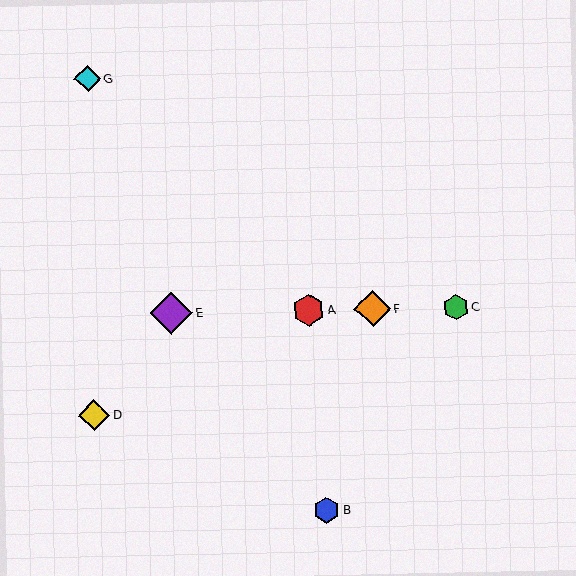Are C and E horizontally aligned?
Yes, both are at y≈307.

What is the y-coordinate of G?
Object G is at y≈79.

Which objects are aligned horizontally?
Objects A, C, E, F are aligned horizontally.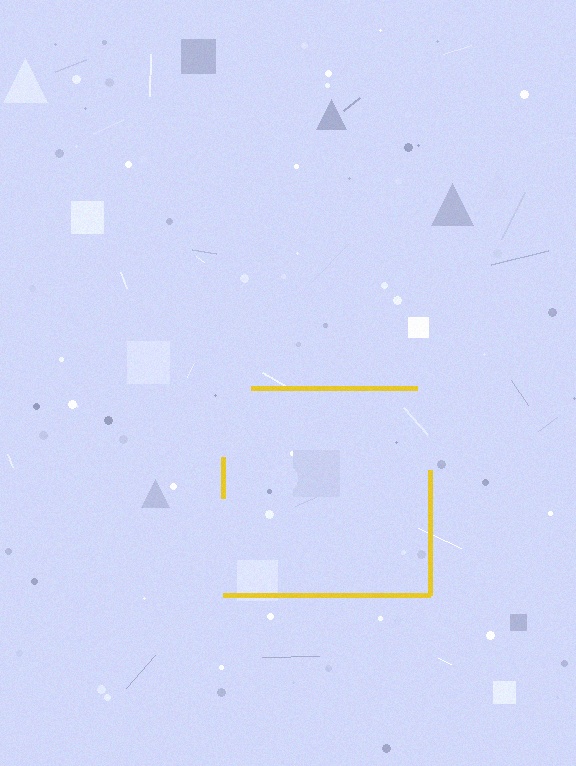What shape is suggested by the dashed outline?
The dashed outline suggests a square.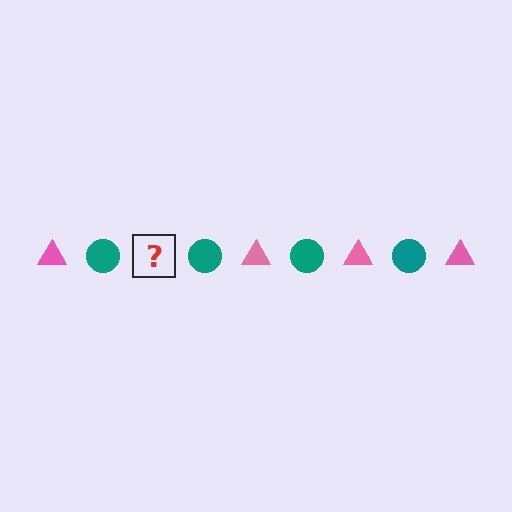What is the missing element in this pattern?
The missing element is a pink triangle.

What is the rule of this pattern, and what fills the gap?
The rule is that the pattern alternates between pink triangle and teal circle. The gap should be filled with a pink triangle.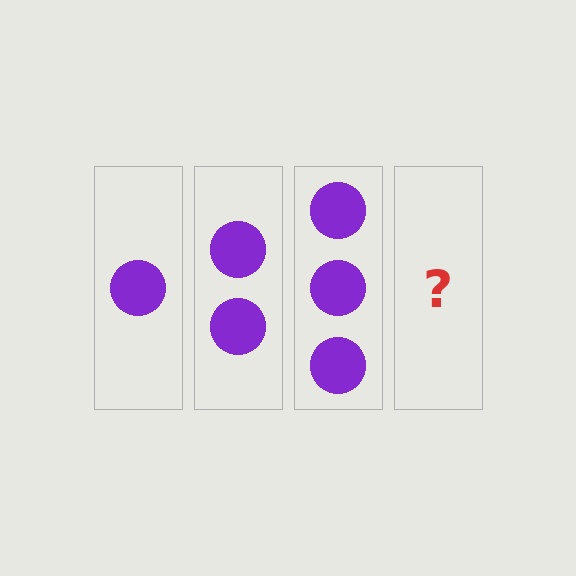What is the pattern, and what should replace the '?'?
The pattern is that each step adds one more circle. The '?' should be 4 circles.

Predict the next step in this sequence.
The next step is 4 circles.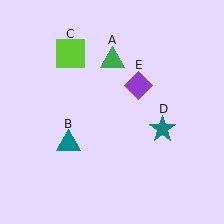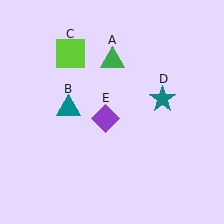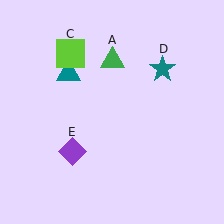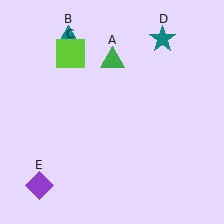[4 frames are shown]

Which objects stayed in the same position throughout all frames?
Green triangle (object A) and lime square (object C) remained stationary.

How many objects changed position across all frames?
3 objects changed position: teal triangle (object B), teal star (object D), purple diamond (object E).